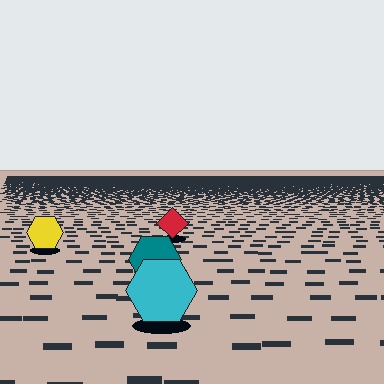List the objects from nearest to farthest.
From nearest to farthest: the cyan hexagon, the teal hexagon, the yellow hexagon, the red diamond.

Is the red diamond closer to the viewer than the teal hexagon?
No. The teal hexagon is closer — you can tell from the texture gradient: the ground texture is coarser near it.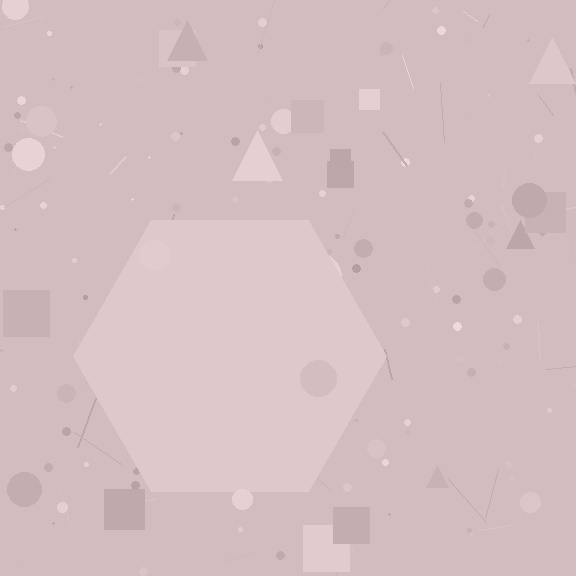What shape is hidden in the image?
A hexagon is hidden in the image.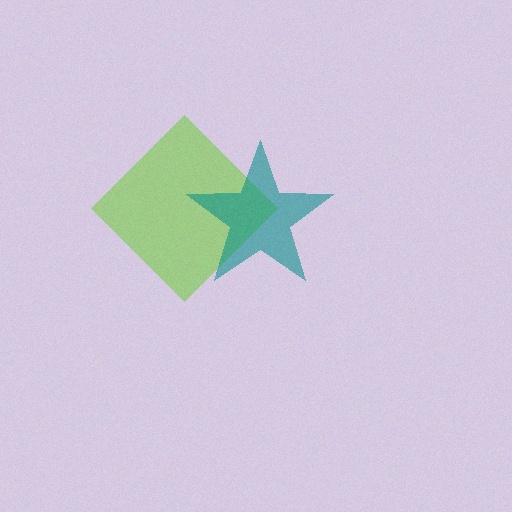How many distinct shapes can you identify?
There are 2 distinct shapes: a lime diamond, a teal star.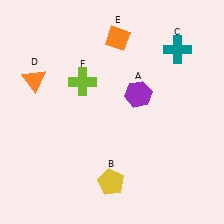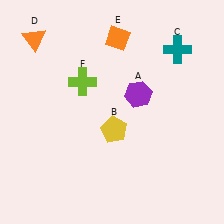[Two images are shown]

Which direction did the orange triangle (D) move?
The orange triangle (D) moved up.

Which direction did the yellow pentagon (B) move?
The yellow pentagon (B) moved up.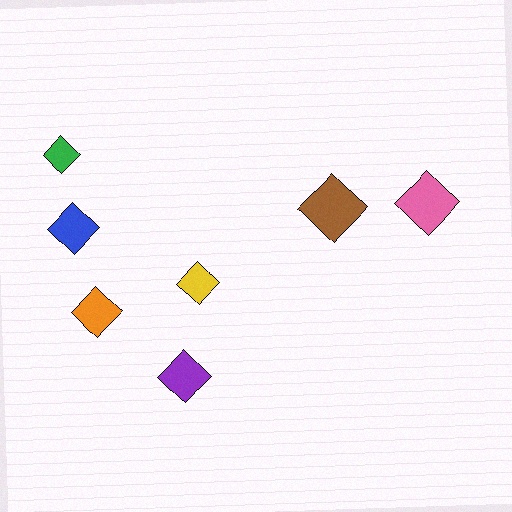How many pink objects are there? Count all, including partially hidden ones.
There is 1 pink object.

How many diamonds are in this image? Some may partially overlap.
There are 7 diamonds.